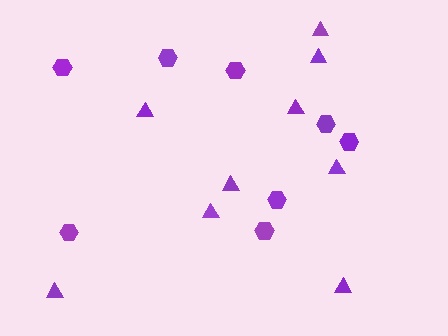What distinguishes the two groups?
There are 2 groups: one group of hexagons (8) and one group of triangles (9).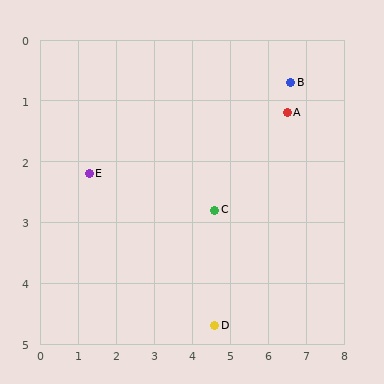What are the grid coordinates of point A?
Point A is at approximately (6.5, 1.2).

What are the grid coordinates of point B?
Point B is at approximately (6.6, 0.7).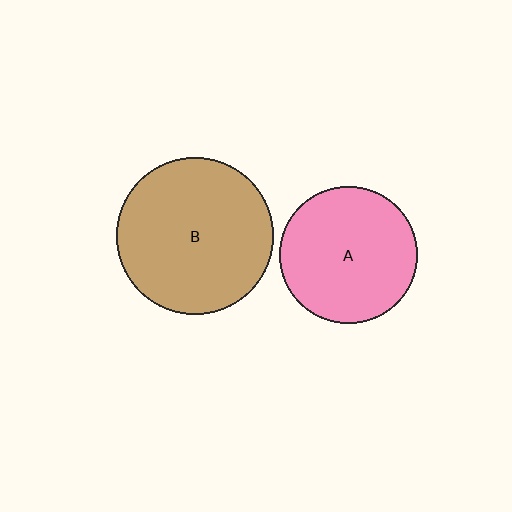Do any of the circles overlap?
No, none of the circles overlap.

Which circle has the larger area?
Circle B (brown).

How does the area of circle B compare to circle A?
Approximately 1.3 times.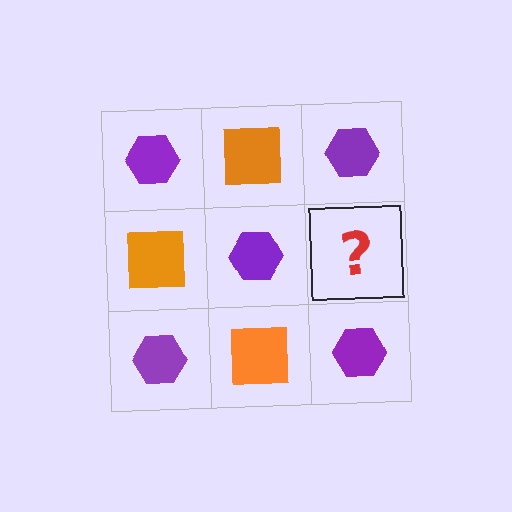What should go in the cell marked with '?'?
The missing cell should contain an orange square.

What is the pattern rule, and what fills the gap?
The rule is that it alternates purple hexagon and orange square in a checkerboard pattern. The gap should be filled with an orange square.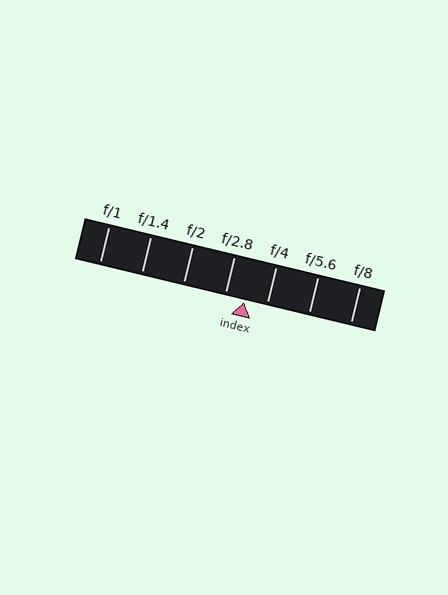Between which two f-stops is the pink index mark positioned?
The index mark is between f/2.8 and f/4.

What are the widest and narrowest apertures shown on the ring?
The widest aperture shown is f/1 and the narrowest is f/8.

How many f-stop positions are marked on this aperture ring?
There are 7 f-stop positions marked.